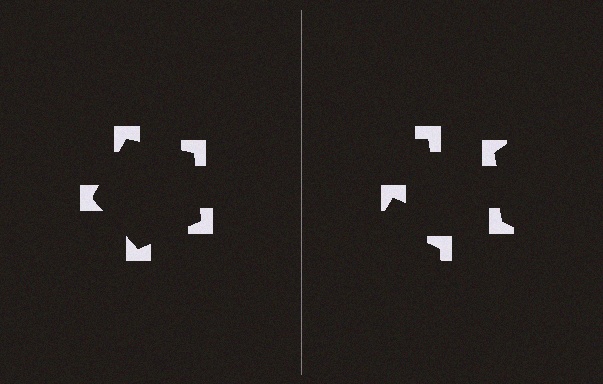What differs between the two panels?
The notched squares are positioned identically on both sides; only the wedge orientations differ. On the left they align to a pentagon; on the right they are misaligned.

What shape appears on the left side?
An illusory pentagon.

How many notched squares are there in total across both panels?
10 — 5 on each side.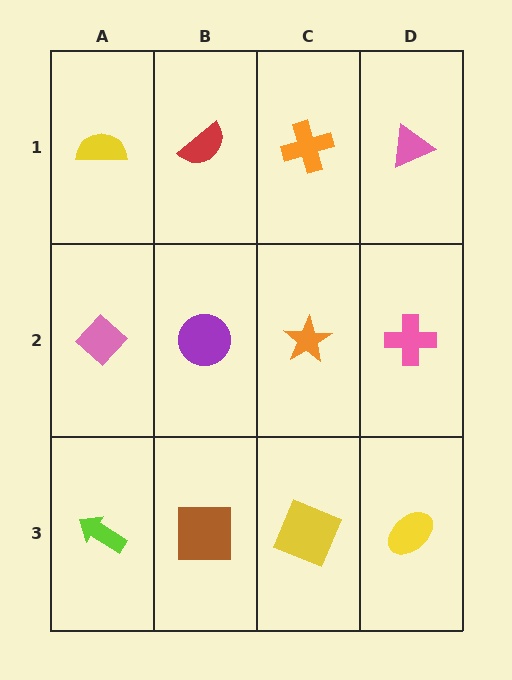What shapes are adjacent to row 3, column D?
A pink cross (row 2, column D), a yellow square (row 3, column C).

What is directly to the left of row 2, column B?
A pink diamond.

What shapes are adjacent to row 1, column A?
A pink diamond (row 2, column A), a red semicircle (row 1, column B).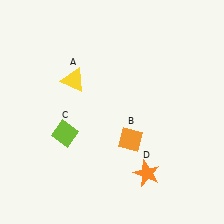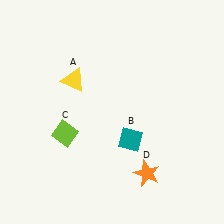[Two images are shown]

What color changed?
The diamond (B) changed from orange in Image 1 to teal in Image 2.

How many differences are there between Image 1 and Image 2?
There is 1 difference between the two images.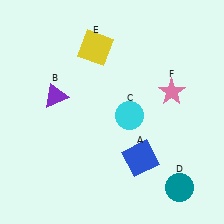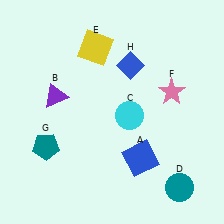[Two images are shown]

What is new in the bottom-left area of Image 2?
A teal pentagon (G) was added in the bottom-left area of Image 2.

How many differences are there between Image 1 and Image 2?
There are 2 differences between the two images.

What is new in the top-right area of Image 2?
A blue diamond (H) was added in the top-right area of Image 2.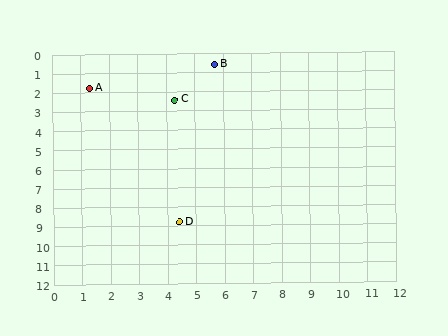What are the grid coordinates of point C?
Point C is at approximately (4.3, 2.4).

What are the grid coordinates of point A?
Point A is at approximately (1.3, 1.8).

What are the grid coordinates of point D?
Point D is at approximately (4.4, 8.8).